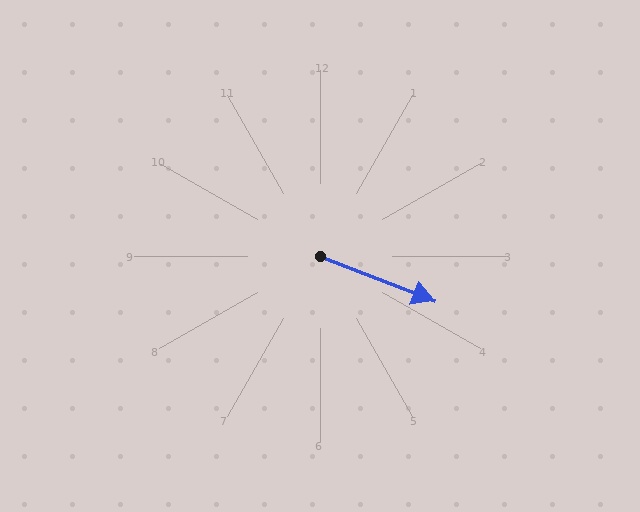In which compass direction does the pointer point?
East.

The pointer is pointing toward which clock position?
Roughly 4 o'clock.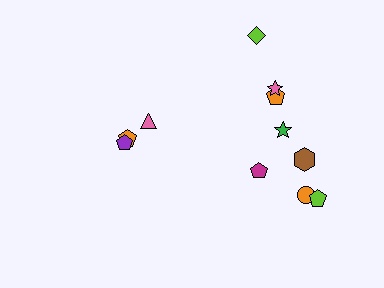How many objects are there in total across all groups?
There are 11 objects.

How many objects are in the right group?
There are 8 objects.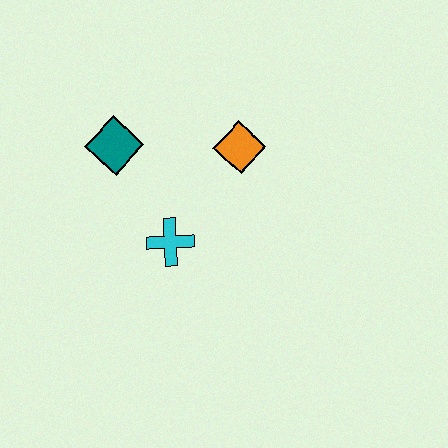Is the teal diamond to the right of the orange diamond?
No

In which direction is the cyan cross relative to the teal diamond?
The cyan cross is below the teal diamond.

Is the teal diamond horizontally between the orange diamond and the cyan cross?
No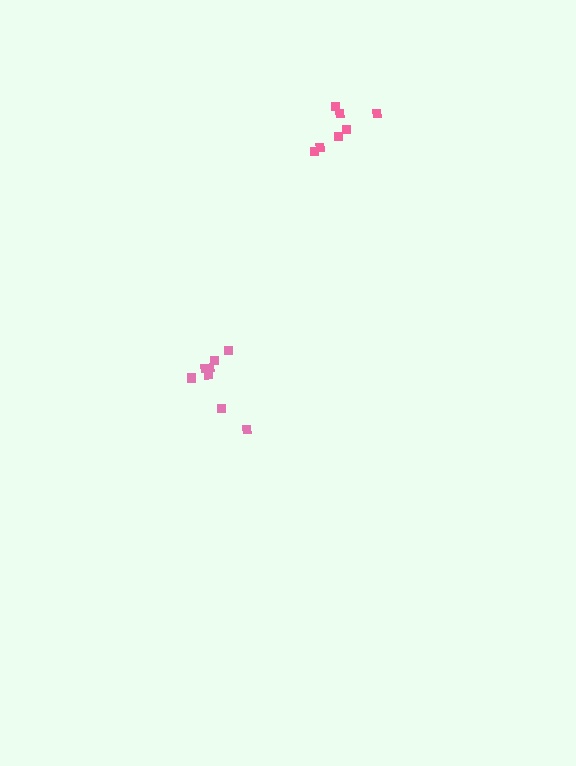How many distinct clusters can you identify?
There are 2 distinct clusters.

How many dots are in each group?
Group 1: 8 dots, Group 2: 7 dots (15 total).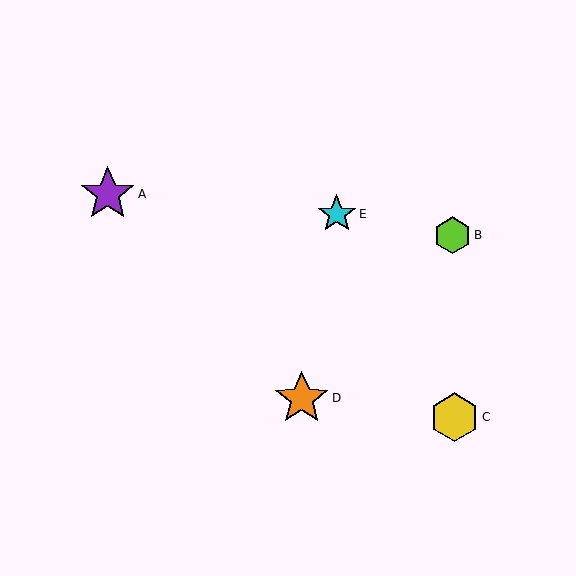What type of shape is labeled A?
Shape A is a purple star.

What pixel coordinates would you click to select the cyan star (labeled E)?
Click at (337, 214) to select the cyan star E.